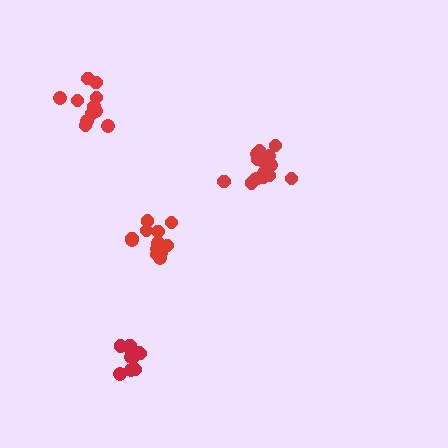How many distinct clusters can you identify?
There are 4 distinct clusters.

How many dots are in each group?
Group 1: 11 dots, Group 2: 13 dots, Group 3: 11 dots, Group 4: 17 dots (52 total).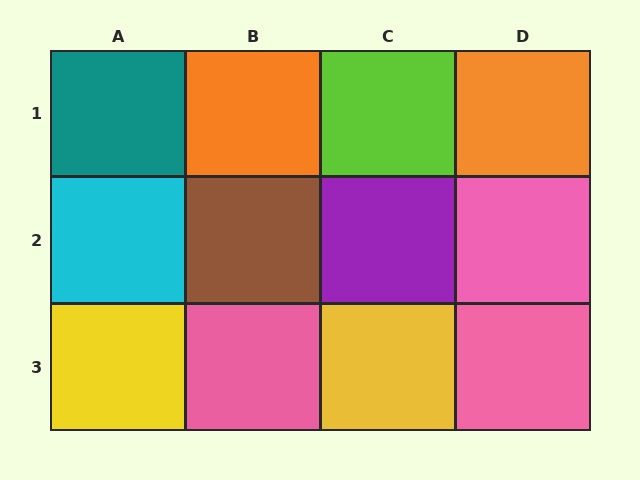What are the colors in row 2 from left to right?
Cyan, brown, purple, pink.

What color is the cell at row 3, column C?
Yellow.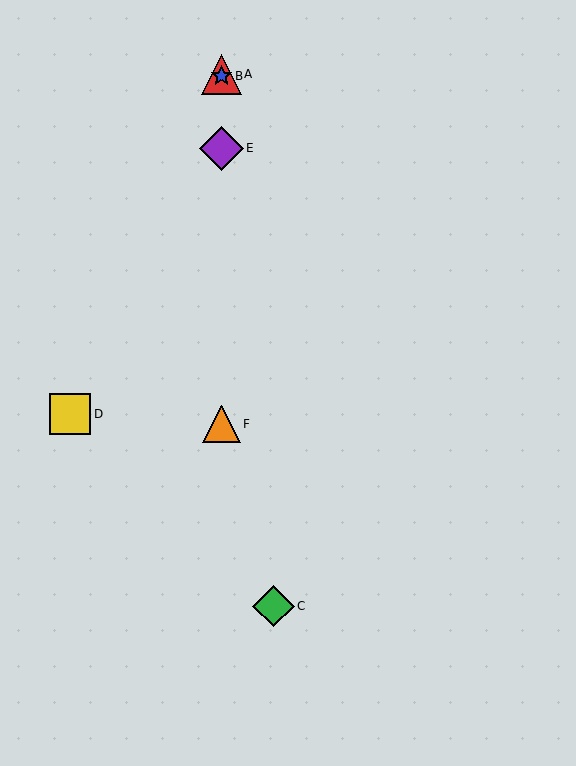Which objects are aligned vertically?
Objects A, B, E, F are aligned vertically.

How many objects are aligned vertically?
4 objects (A, B, E, F) are aligned vertically.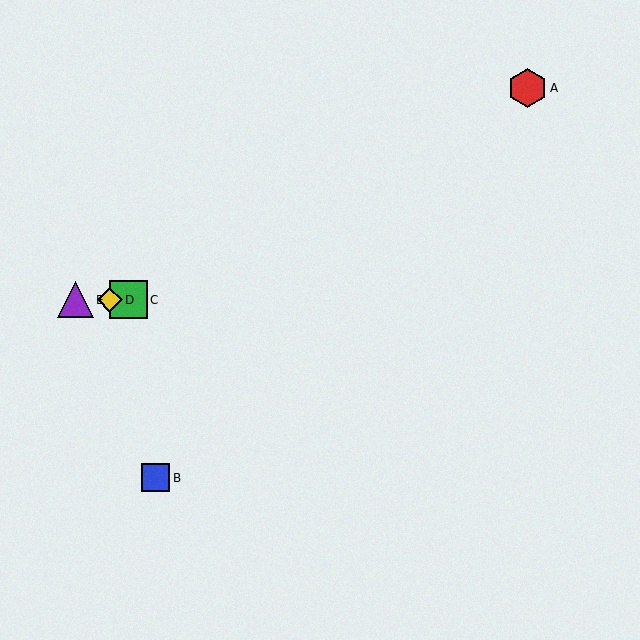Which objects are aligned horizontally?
Objects C, D, E are aligned horizontally.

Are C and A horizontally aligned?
No, C is at y≈300 and A is at y≈88.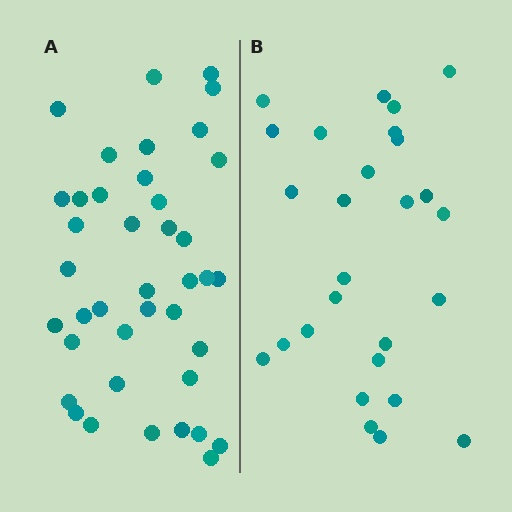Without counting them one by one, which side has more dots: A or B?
Region A (the left region) has more dots.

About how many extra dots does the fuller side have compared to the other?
Region A has approximately 15 more dots than region B.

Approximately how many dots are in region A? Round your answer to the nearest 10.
About 40 dots.